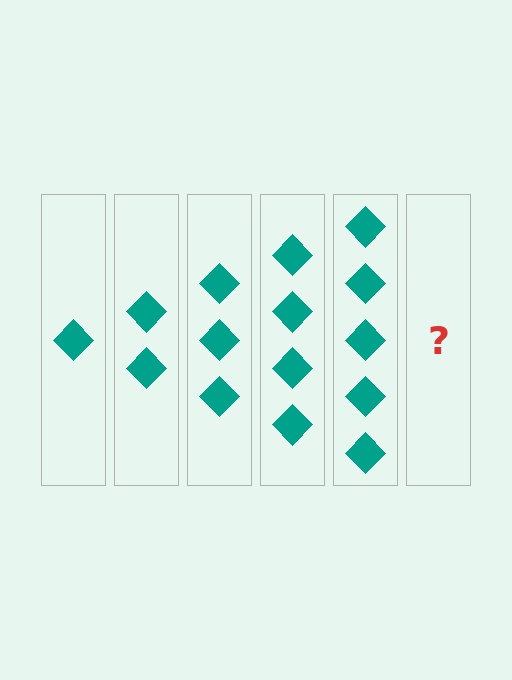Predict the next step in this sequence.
The next step is 6 diamonds.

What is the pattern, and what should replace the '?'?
The pattern is that each step adds one more diamond. The '?' should be 6 diamonds.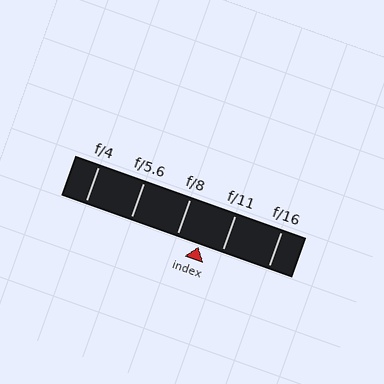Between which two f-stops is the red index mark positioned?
The index mark is between f/8 and f/11.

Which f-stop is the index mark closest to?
The index mark is closest to f/11.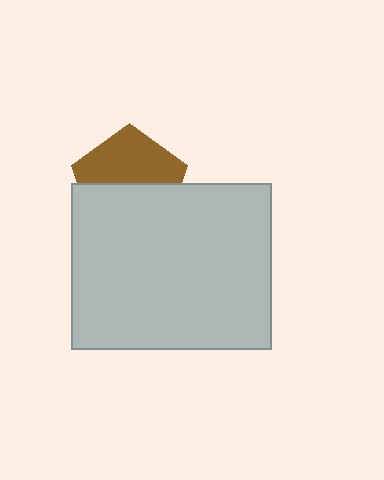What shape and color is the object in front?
The object in front is a light gray rectangle.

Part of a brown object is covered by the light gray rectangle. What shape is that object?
It is a pentagon.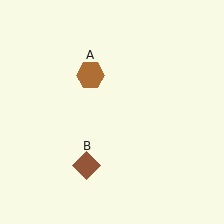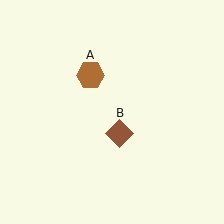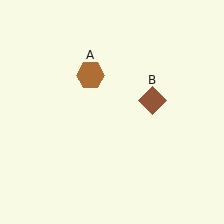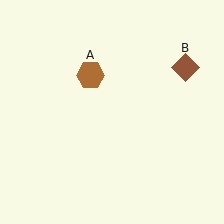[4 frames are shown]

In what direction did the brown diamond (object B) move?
The brown diamond (object B) moved up and to the right.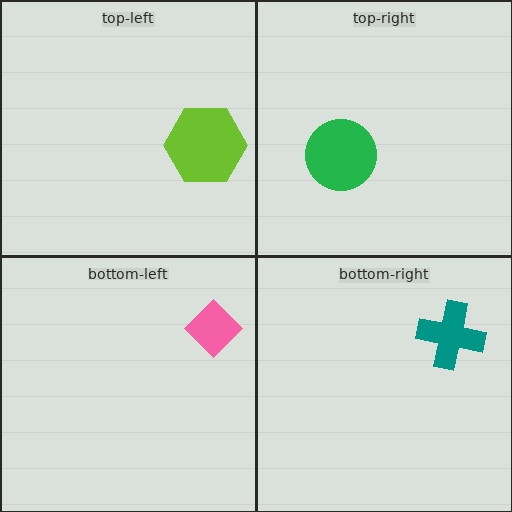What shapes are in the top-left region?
The lime hexagon.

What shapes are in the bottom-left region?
The pink diamond.